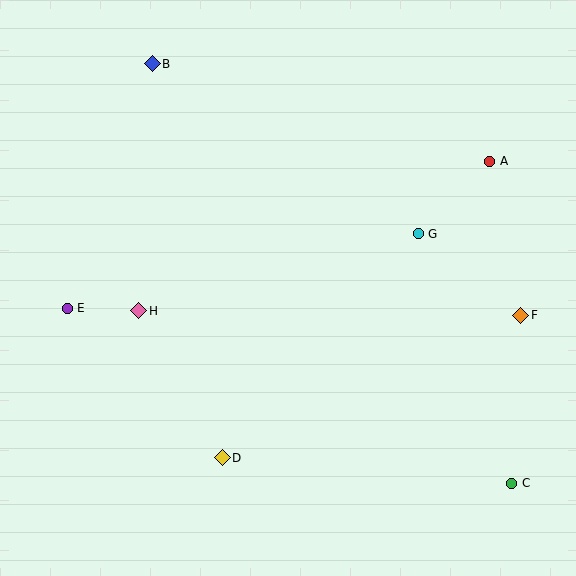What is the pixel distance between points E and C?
The distance between E and C is 478 pixels.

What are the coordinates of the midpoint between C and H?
The midpoint between C and H is at (325, 397).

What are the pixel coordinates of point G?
Point G is at (418, 234).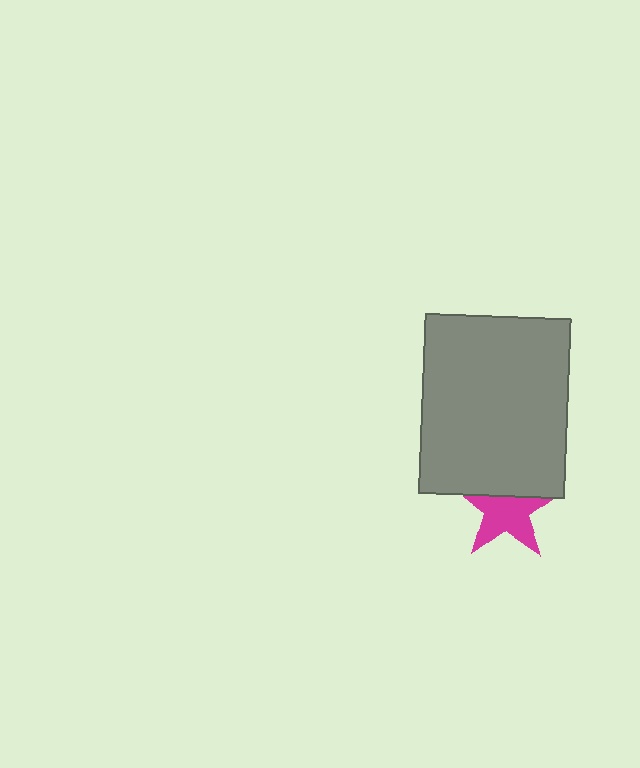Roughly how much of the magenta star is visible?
Most of it is visible (roughly 66%).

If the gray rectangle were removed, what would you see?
You would see the complete magenta star.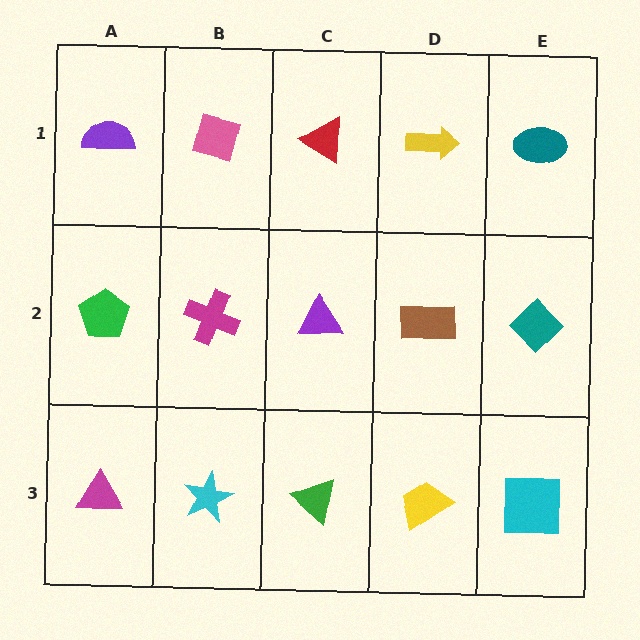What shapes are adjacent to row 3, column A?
A green pentagon (row 2, column A), a cyan star (row 3, column B).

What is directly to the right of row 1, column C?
A yellow arrow.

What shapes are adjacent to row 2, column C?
A red triangle (row 1, column C), a green triangle (row 3, column C), a magenta cross (row 2, column B), a brown rectangle (row 2, column D).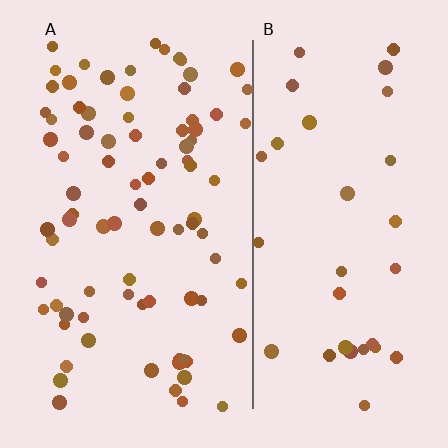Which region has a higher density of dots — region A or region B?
A (the left).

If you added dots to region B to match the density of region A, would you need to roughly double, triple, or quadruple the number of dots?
Approximately double.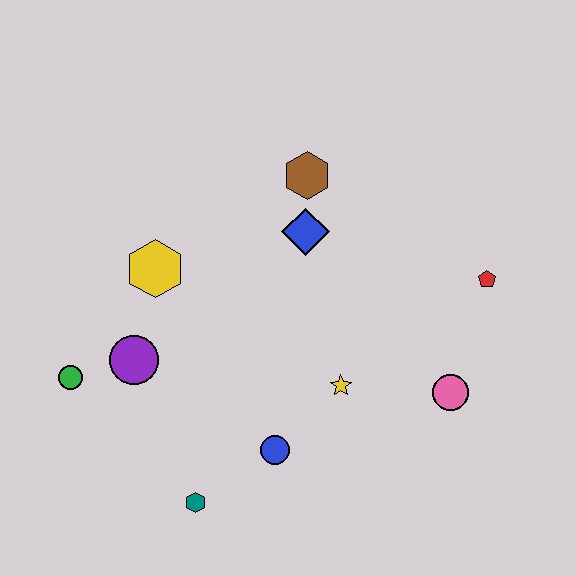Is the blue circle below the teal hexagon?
No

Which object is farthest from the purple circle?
The red pentagon is farthest from the purple circle.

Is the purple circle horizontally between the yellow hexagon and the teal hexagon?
No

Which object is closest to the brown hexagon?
The blue diamond is closest to the brown hexagon.